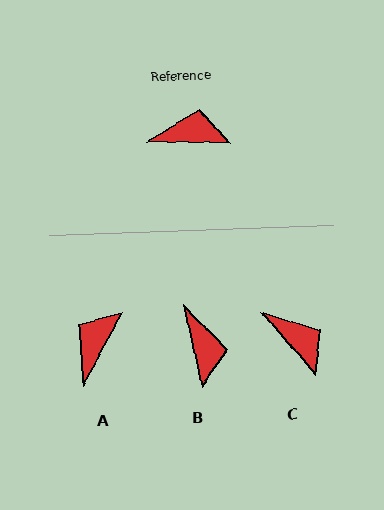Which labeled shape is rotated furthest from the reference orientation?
B, about 76 degrees away.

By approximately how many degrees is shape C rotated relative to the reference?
Approximately 48 degrees clockwise.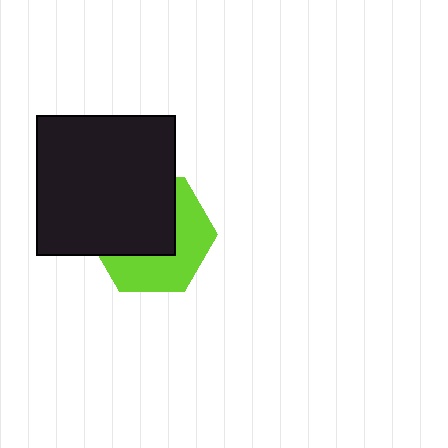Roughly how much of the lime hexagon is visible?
About half of it is visible (roughly 48%).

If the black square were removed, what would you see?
You would see the complete lime hexagon.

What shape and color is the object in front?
The object in front is a black square.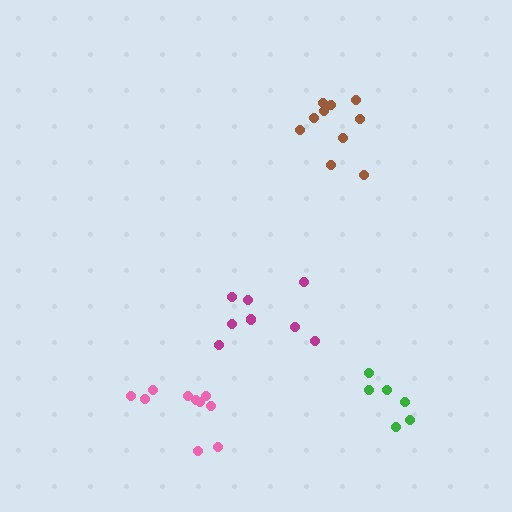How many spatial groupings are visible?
There are 4 spatial groupings.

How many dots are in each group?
Group 1: 6 dots, Group 2: 8 dots, Group 3: 10 dots, Group 4: 10 dots (34 total).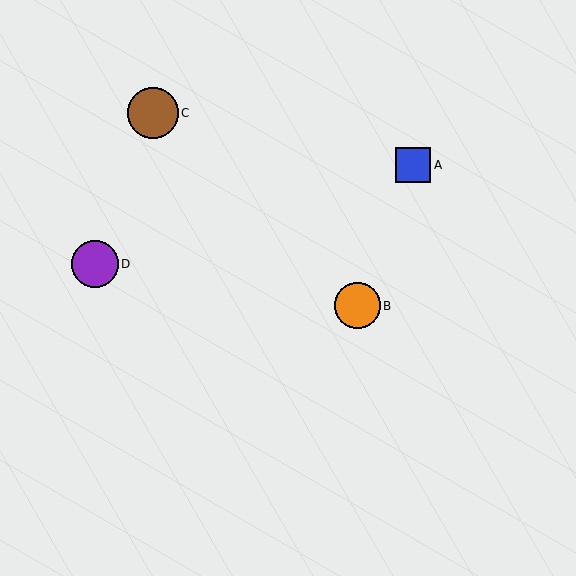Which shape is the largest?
The brown circle (labeled C) is the largest.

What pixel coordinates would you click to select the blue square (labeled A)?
Click at (413, 165) to select the blue square A.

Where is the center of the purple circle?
The center of the purple circle is at (95, 264).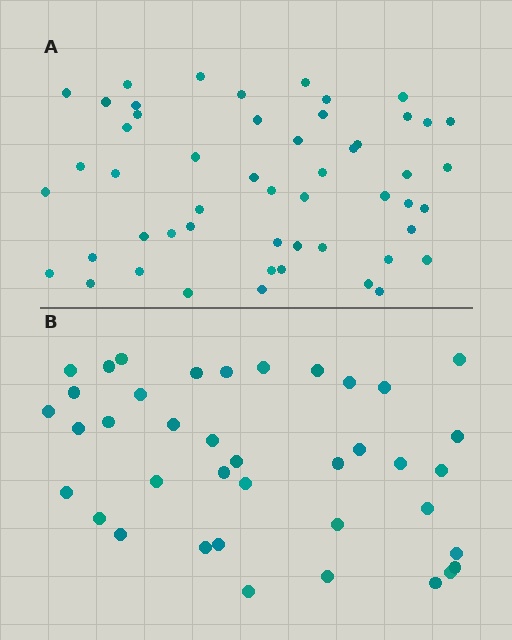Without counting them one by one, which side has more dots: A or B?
Region A (the top region) has more dots.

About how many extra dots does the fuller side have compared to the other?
Region A has approximately 15 more dots than region B.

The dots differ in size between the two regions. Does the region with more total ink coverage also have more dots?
No. Region B has more total ink coverage because its dots are larger, but region A actually contains more individual dots. Total area can be misleading — the number of items is what matters here.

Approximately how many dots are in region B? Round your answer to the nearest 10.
About 40 dots. (The exact count is 39, which rounds to 40.)